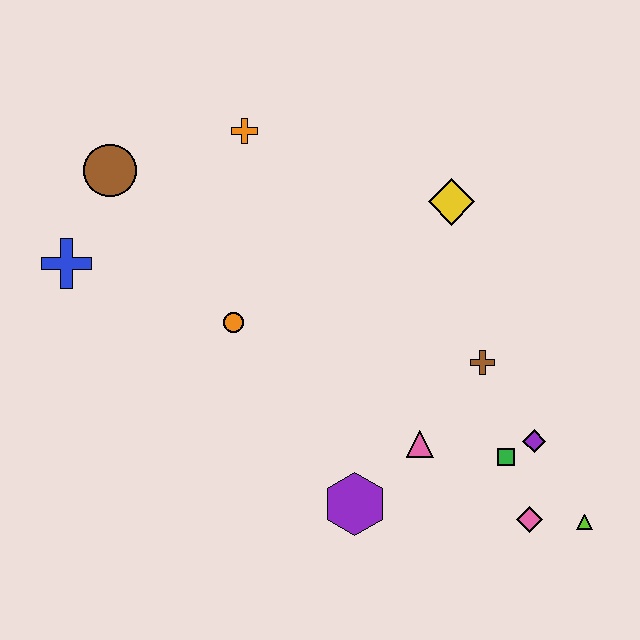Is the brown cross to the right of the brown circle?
Yes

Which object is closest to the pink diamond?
The lime triangle is closest to the pink diamond.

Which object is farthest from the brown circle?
The lime triangle is farthest from the brown circle.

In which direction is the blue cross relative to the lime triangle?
The blue cross is to the left of the lime triangle.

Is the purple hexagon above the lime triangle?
Yes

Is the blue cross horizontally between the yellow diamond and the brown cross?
No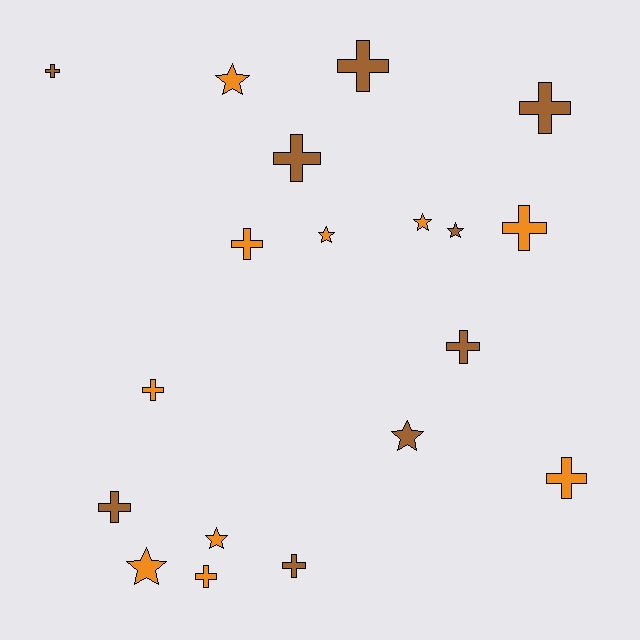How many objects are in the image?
There are 19 objects.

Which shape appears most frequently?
Cross, with 12 objects.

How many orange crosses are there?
There are 5 orange crosses.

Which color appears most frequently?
Orange, with 10 objects.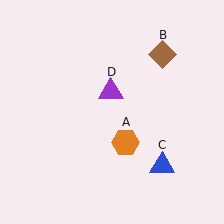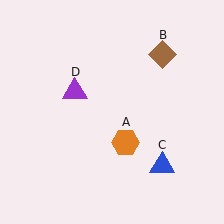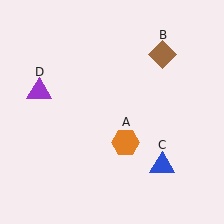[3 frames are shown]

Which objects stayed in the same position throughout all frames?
Orange hexagon (object A) and brown diamond (object B) and blue triangle (object C) remained stationary.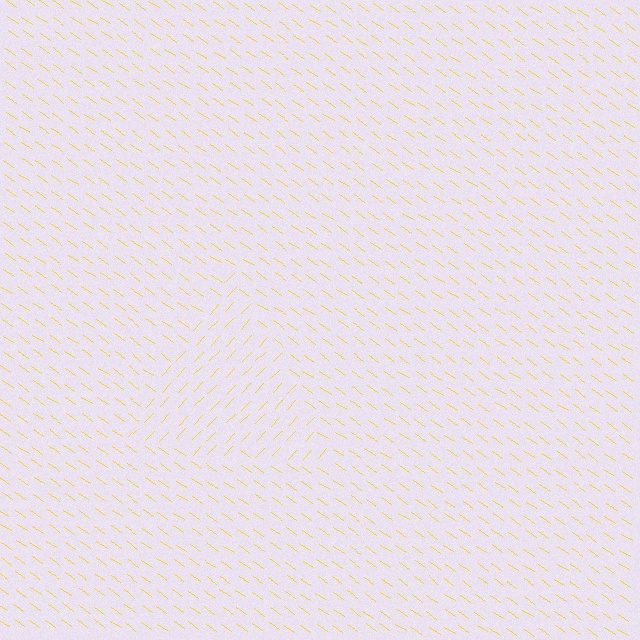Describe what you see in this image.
The image is filled with small yellow line segments. A triangle region in the image has lines oriented differently from the surrounding lines, creating a visible texture boundary.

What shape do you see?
I see a triangle.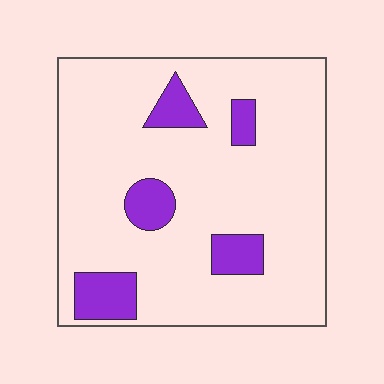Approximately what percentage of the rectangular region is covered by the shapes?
Approximately 15%.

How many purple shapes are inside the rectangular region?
5.